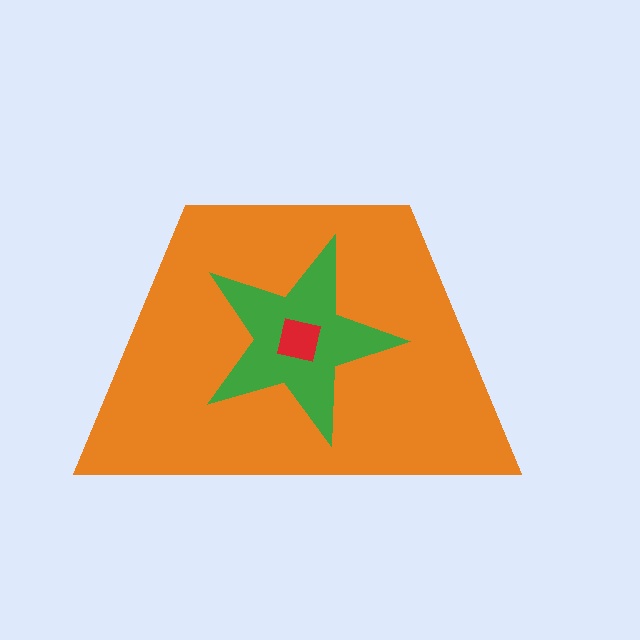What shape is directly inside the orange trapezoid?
The green star.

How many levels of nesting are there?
3.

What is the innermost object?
The red square.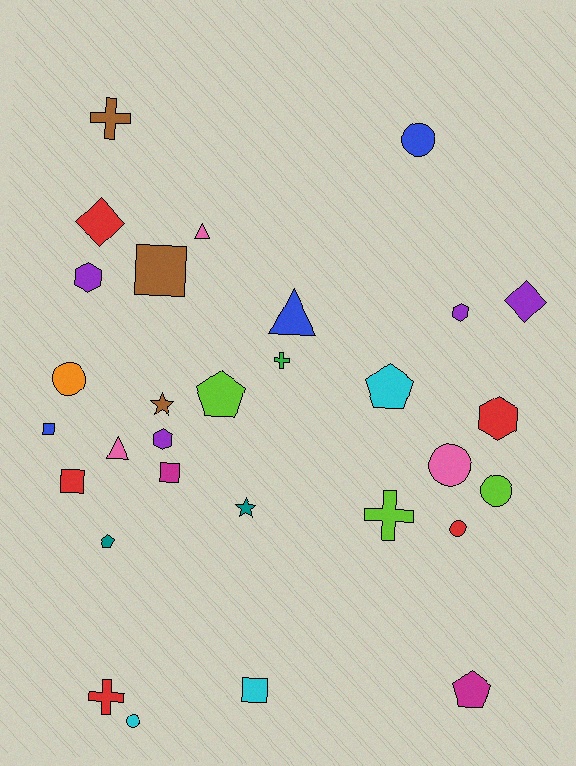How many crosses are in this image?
There are 4 crosses.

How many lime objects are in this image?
There are 3 lime objects.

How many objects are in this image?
There are 30 objects.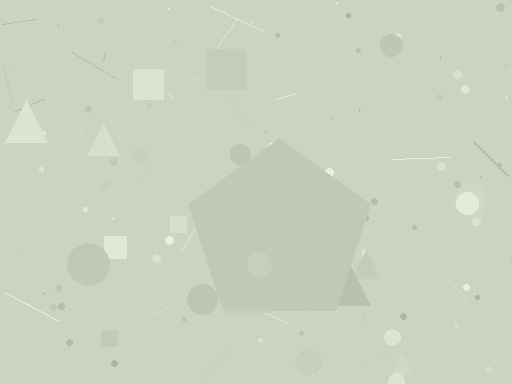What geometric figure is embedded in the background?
A pentagon is embedded in the background.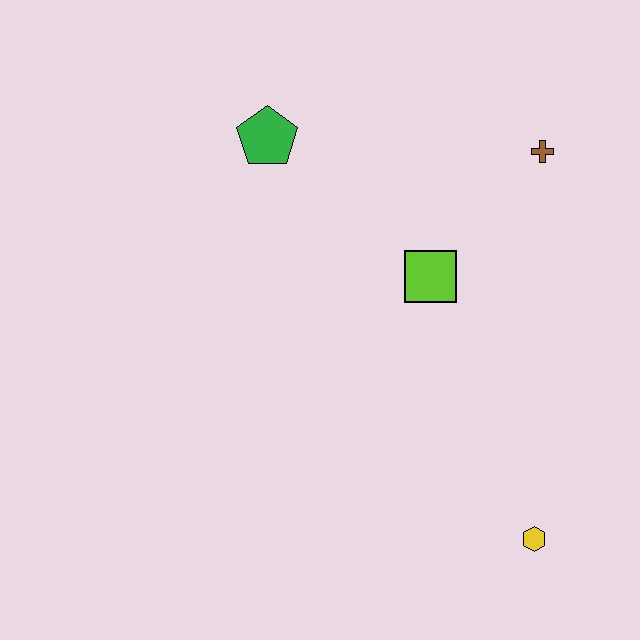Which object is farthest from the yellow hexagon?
The green pentagon is farthest from the yellow hexagon.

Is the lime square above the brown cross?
No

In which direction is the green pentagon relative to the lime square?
The green pentagon is to the left of the lime square.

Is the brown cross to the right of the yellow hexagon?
Yes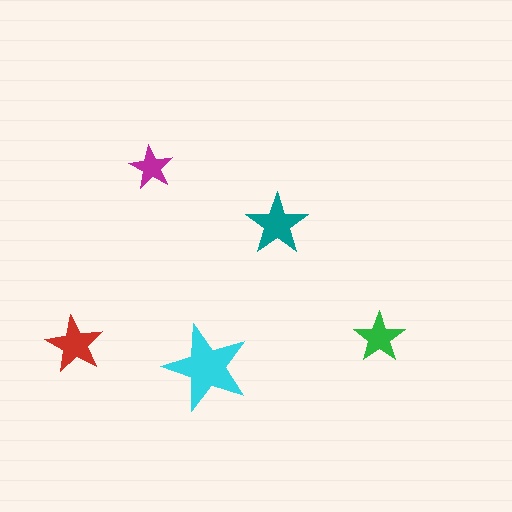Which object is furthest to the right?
The green star is rightmost.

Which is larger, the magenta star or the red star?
The red one.